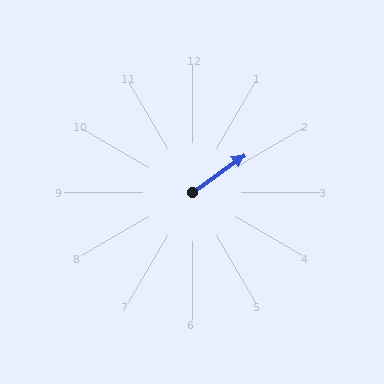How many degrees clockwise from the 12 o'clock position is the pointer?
Approximately 54 degrees.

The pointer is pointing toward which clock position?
Roughly 2 o'clock.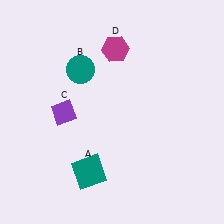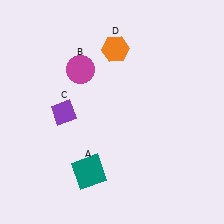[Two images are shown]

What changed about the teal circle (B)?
In Image 1, B is teal. In Image 2, it changed to magenta.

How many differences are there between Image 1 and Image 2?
There are 2 differences between the two images.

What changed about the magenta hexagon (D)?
In Image 1, D is magenta. In Image 2, it changed to orange.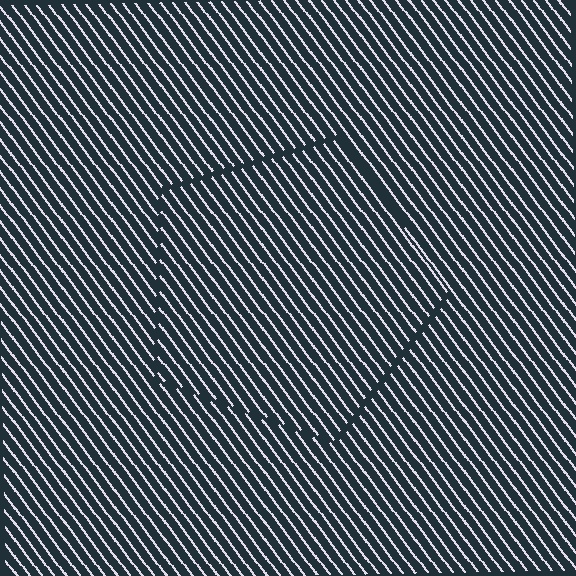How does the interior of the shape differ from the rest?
The interior of the shape contains the same grating, shifted by half a period — the contour is defined by the phase discontinuity where line-ends from the inner and outer gratings abut.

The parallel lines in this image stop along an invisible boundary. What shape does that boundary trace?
An illusory pentagon. The interior of the shape contains the same grating, shifted by half a period — the contour is defined by the phase discontinuity where line-ends from the inner and outer gratings abut.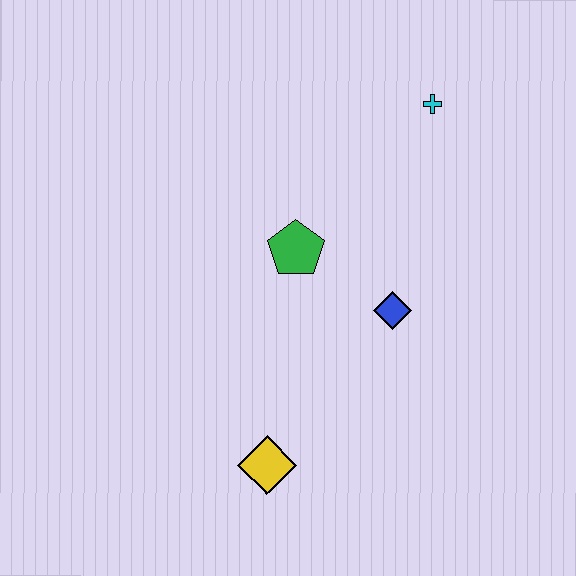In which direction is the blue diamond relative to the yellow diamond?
The blue diamond is above the yellow diamond.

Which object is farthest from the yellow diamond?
The cyan cross is farthest from the yellow diamond.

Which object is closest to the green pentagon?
The blue diamond is closest to the green pentagon.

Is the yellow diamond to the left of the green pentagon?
Yes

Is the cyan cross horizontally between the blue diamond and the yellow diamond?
No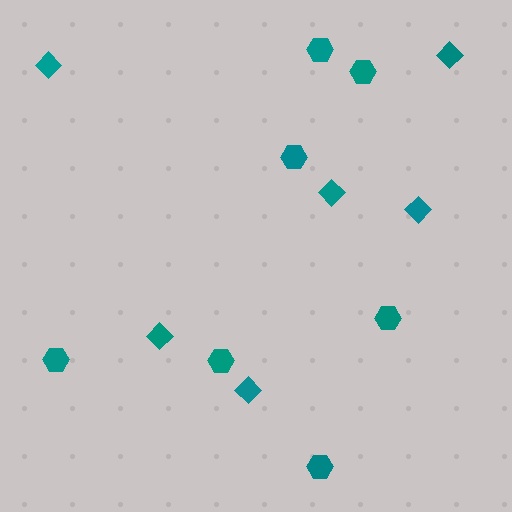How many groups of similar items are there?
There are 2 groups: one group of diamonds (6) and one group of hexagons (7).